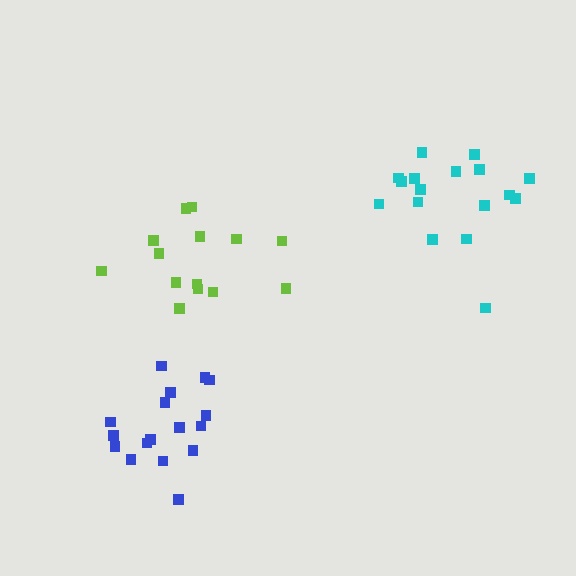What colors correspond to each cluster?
The clusters are colored: lime, cyan, blue.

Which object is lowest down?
The blue cluster is bottommost.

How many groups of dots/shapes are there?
There are 3 groups.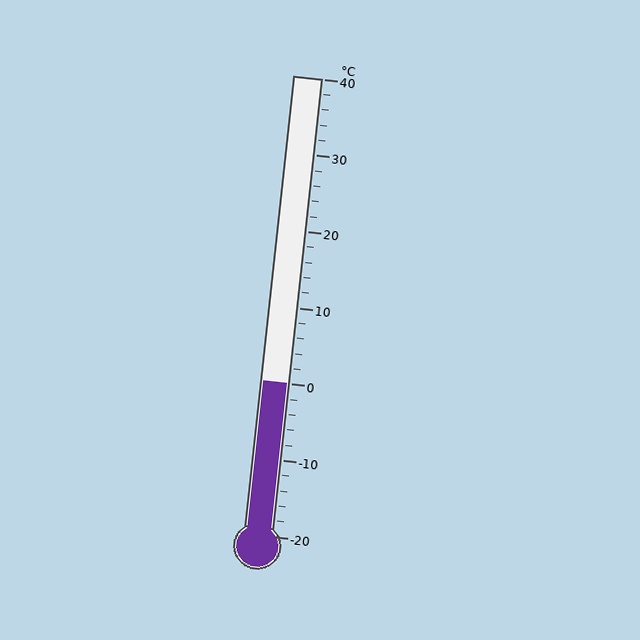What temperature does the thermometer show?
The thermometer shows approximately 0°C.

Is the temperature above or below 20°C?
The temperature is below 20°C.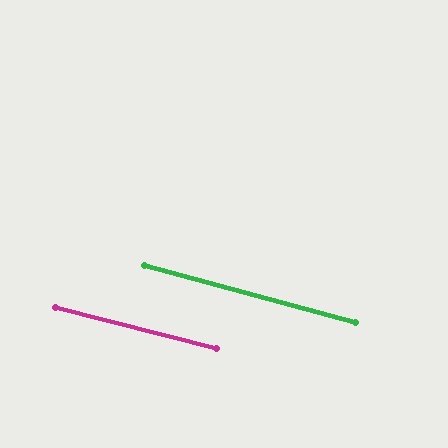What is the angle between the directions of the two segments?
Approximately 1 degree.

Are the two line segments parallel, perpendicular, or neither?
Parallel — their directions differ by only 0.7°.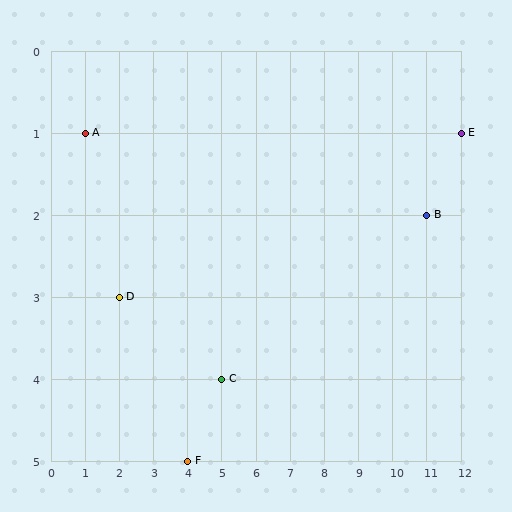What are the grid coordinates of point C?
Point C is at grid coordinates (5, 4).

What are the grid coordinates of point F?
Point F is at grid coordinates (4, 5).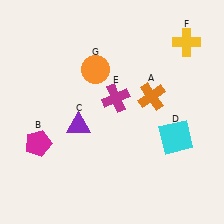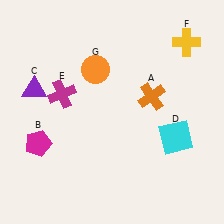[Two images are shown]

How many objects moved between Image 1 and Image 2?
2 objects moved between the two images.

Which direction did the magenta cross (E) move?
The magenta cross (E) moved left.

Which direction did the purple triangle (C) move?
The purple triangle (C) moved left.